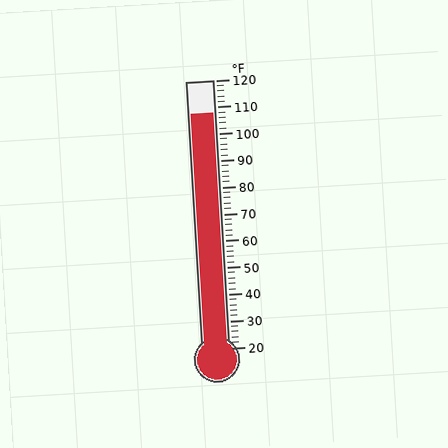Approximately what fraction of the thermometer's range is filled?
The thermometer is filled to approximately 90% of its range.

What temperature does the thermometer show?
The thermometer shows approximately 108°F.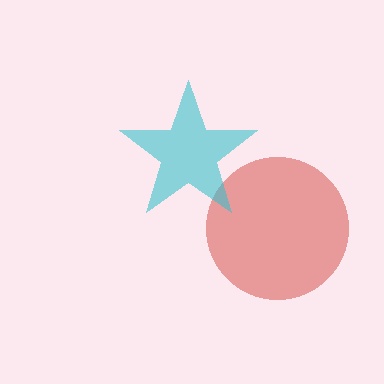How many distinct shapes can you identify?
There are 2 distinct shapes: a red circle, a cyan star.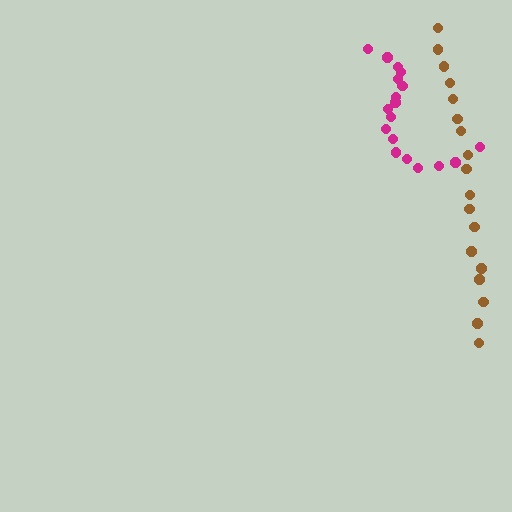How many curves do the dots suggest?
There are 2 distinct paths.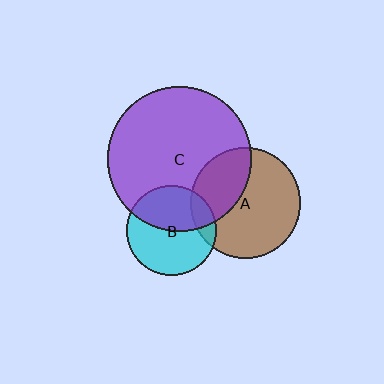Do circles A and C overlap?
Yes.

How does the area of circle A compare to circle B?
Approximately 1.5 times.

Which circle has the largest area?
Circle C (purple).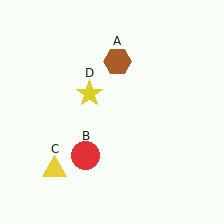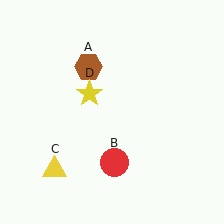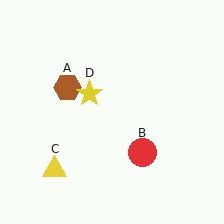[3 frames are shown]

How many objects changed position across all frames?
2 objects changed position: brown hexagon (object A), red circle (object B).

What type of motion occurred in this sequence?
The brown hexagon (object A), red circle (object B) rotated counterclockwise around the center of the scene.